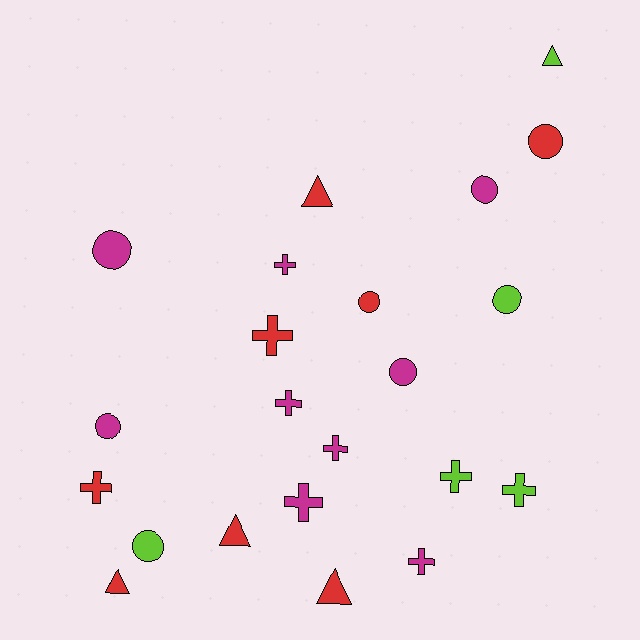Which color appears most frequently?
Magenta, with 9 objects.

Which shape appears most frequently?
Cross, with 9 objects.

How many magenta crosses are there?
There are 5 magenta crosses.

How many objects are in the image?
There are 22 objects.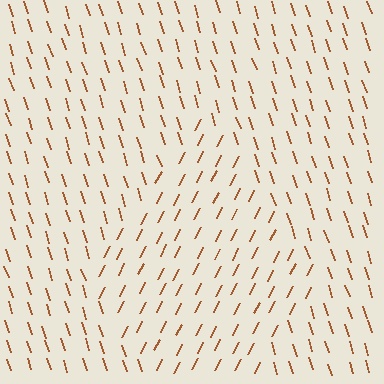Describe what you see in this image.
The image is filled with small brown line segments. A diamond region in the image has lines oriented differently from the surrounding lines, creating a visible texture boundary.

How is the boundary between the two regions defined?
The boundary is defined purely by a change in line orientation (approximately 45 degrees difference). All lines are the same color and thickness.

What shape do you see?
I see a diamond.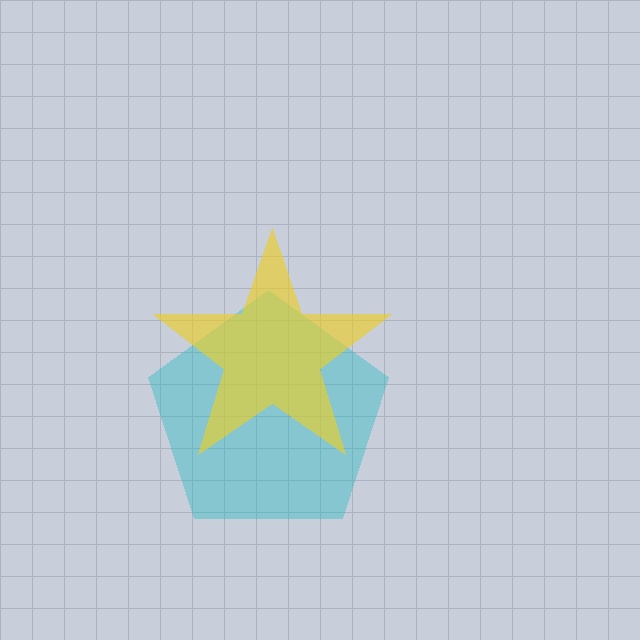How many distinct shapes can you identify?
There are 2 distinct shapes: a cyan pentagon, a yellow star.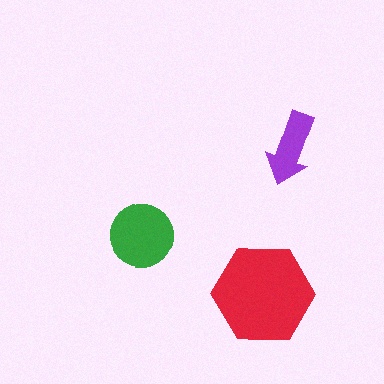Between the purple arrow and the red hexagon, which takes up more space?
The red hexagon.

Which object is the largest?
The red hexagon.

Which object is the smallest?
The purple arrow.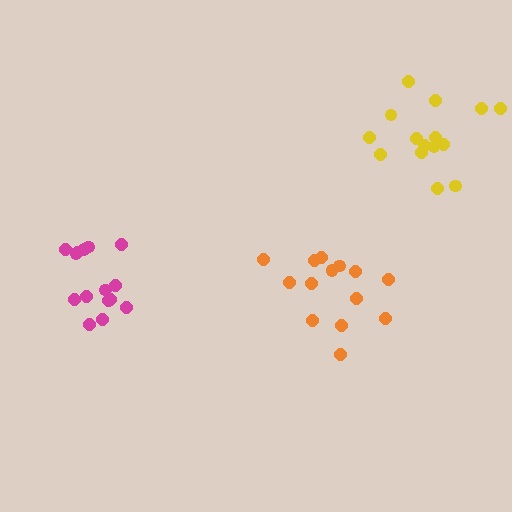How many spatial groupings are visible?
There are 3 spatial groupings.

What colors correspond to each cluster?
The clusters are colored: yellow, orange, magenta.